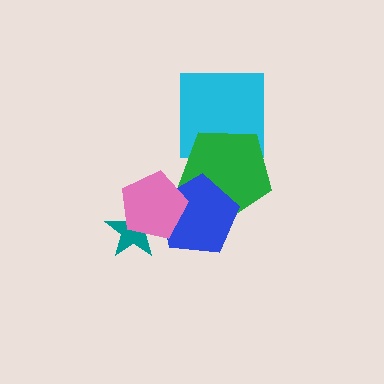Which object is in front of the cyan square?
The green pentagon is in front of the cyan square.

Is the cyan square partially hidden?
Yes, it is partially covered by another shape.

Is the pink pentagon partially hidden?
No, no other shape covers it.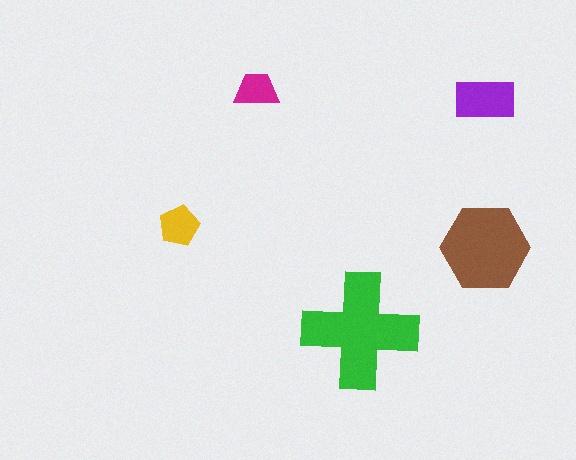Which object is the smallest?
The magenta trapezoid.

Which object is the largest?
The green cross.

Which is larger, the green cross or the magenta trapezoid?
The green cross.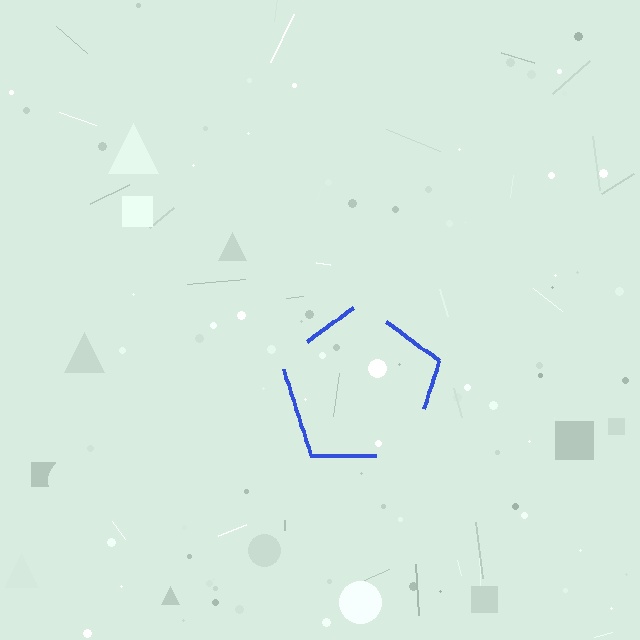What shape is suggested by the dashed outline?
The dashed outline suggests a pentagon.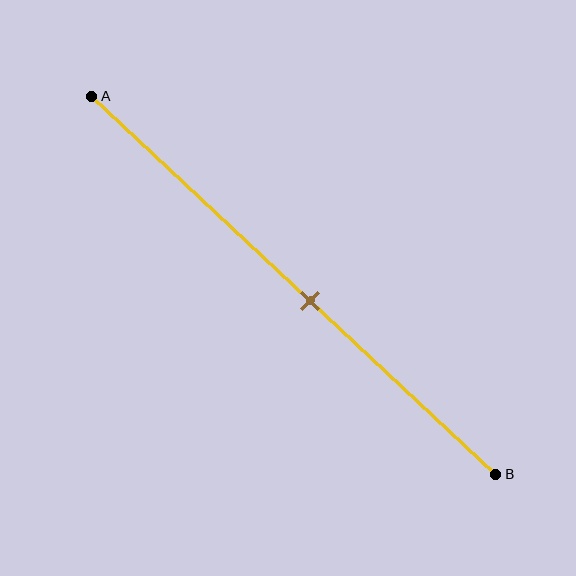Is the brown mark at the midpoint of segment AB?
No, the mark is at about 55% from A, not at the 50% midpoint.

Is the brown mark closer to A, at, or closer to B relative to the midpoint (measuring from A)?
The brown mark is closer to point B than the midpoint of segment AB.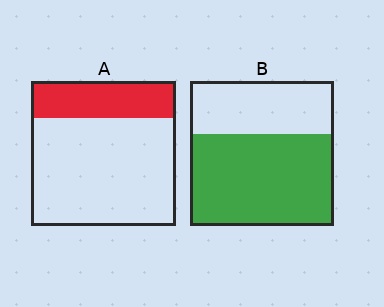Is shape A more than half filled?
No.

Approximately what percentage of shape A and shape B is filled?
A is approximately 25% and B is approximately 65%.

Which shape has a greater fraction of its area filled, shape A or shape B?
Shape B.